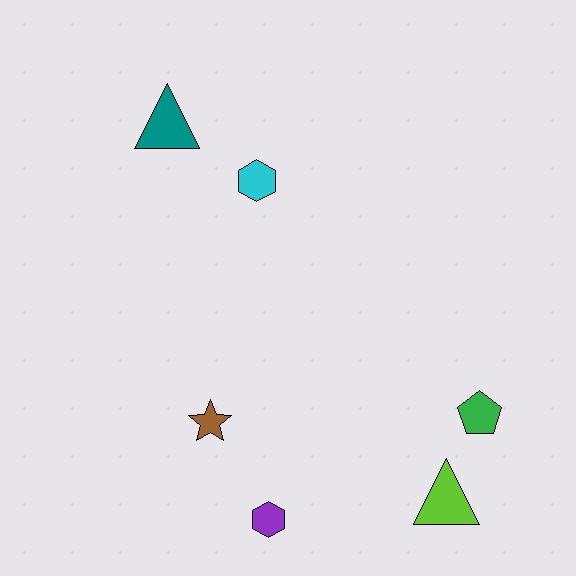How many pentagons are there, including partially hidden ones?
There is 1 pentagon.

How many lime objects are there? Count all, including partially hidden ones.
There is 1 lime object.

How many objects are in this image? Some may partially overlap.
There are 6 objects.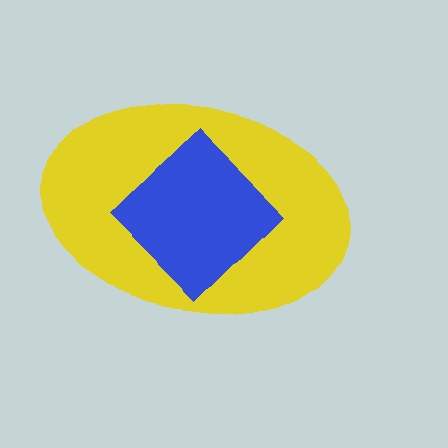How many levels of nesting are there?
2.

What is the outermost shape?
The yellow ellipse.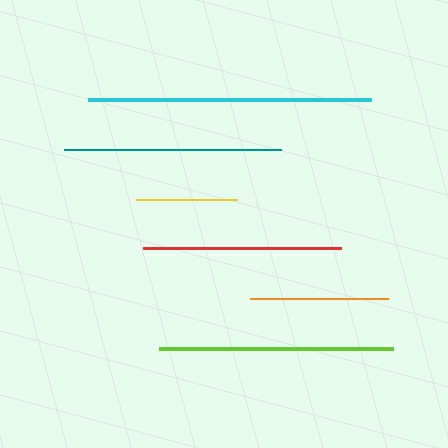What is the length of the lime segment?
The lime segment is approximately 234 pixels long.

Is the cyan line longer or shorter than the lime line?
The cyan line is longer than the lime line.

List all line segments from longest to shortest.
From longest to shortest: cyan, lime, teal, red, orange, yellow.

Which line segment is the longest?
The cyan line is the longest at approximately 283 pixels.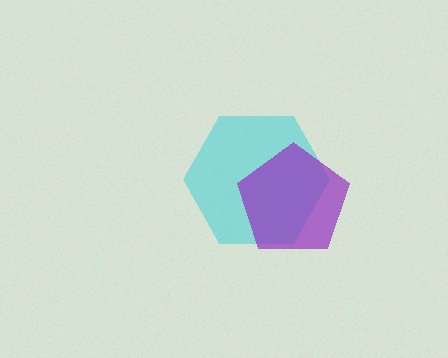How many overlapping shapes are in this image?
There are 2 overlapping shapes in the image.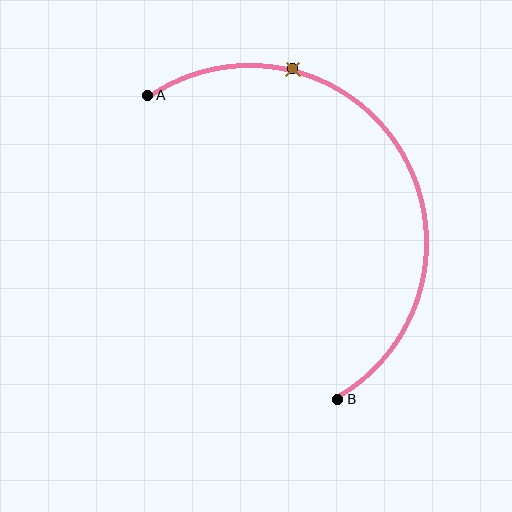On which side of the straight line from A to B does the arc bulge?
The arc bulges to the right of the straight line connecting A and B.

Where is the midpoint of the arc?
The arc midpoint is the point on the curve farthest from the straight line joining A and B. It sits to the right of that line.